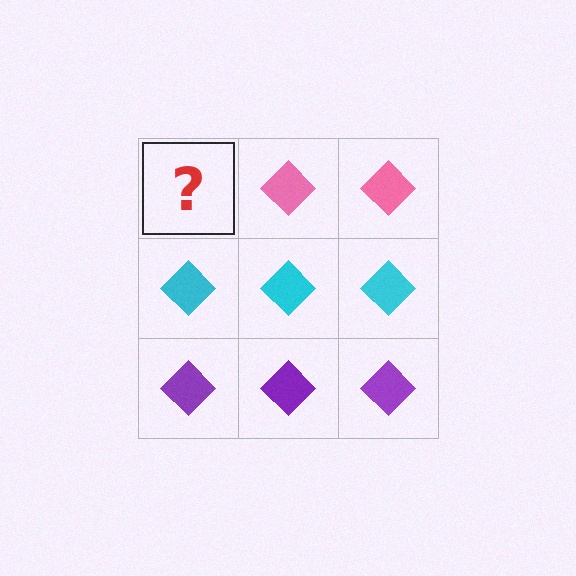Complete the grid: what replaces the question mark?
The question mark should be replaced with a pink diamond.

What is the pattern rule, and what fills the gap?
The rule is that each row has a consistent color. The gap should be filled with a pink diamond.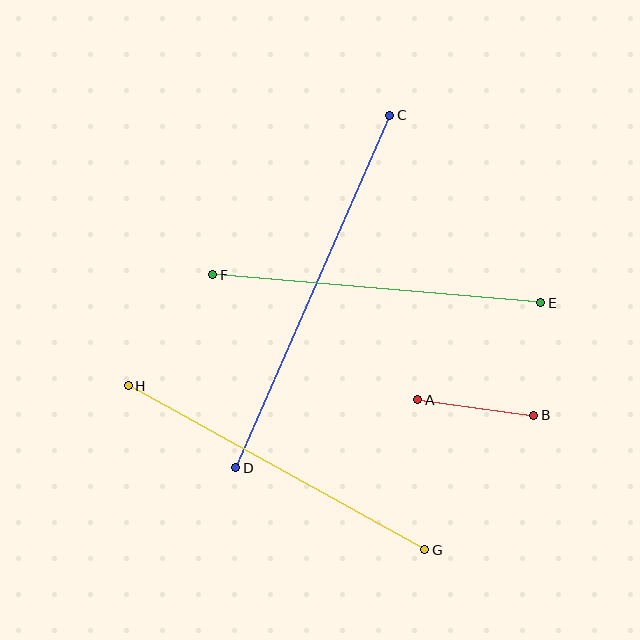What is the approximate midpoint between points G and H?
The midpoint is at approximately (277, 468) pixels.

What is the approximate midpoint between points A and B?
The midpoint is at approximately (476, 407) pixels.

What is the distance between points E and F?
The distance is approximately 329 pixels.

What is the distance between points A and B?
The distance is approximately 117 pixels.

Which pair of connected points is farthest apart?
Points C and D are farthest apart.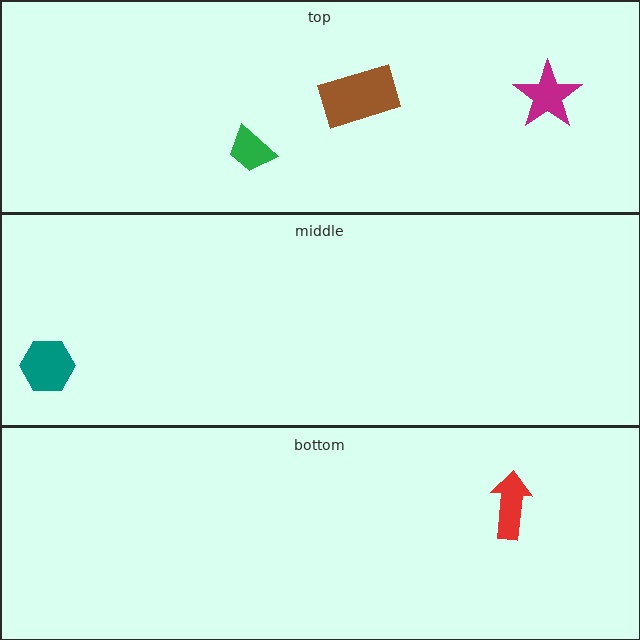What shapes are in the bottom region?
The red arrow.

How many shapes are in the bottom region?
1.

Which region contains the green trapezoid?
The top region.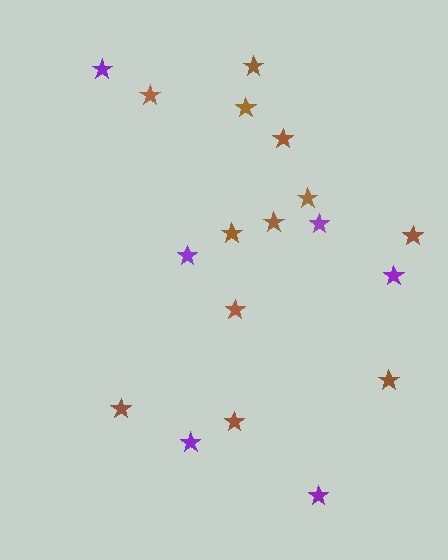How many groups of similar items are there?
There are 2 groups: one group of purple stars (6) and one group of brown stars (12).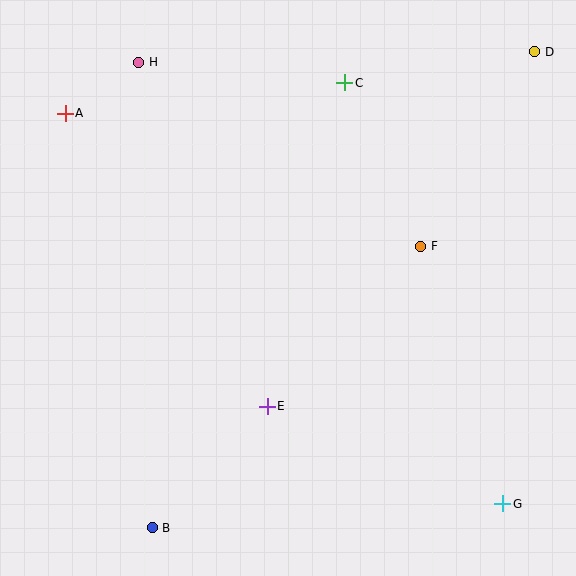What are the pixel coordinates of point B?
Point B is at (152, 528).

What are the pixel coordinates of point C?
Point C is at (345, 83).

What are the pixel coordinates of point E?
Point E is at (267, 406).